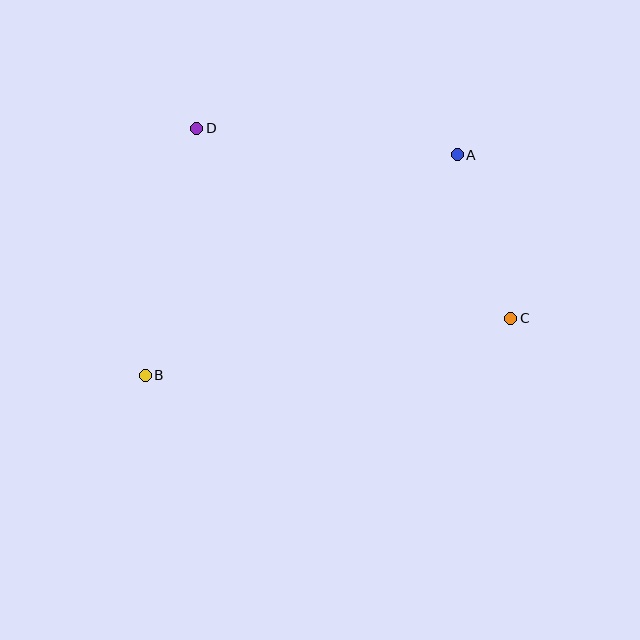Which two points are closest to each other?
Points A and C are closest to each other.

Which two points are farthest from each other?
Points A and B are farthest from each other.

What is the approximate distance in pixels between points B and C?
The distance between B and C is approximately 370 pixels.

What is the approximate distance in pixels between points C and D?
The distance between C and D is approximately 367 pixels.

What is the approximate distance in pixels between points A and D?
The distance between A and D is approximately 262 pixels.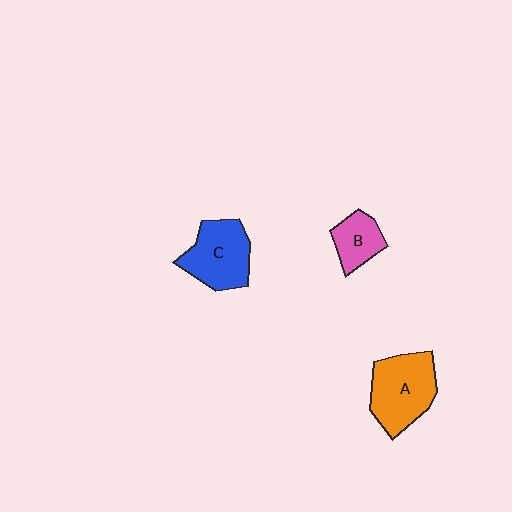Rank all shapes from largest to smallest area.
From largest to smallest: A (orange), C (blue), B (pink).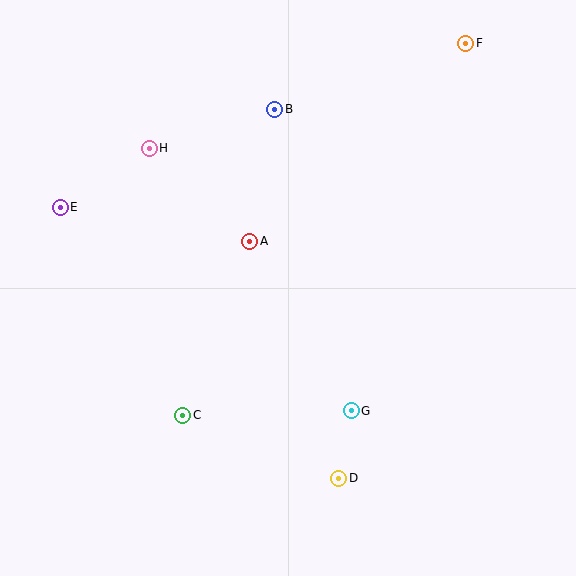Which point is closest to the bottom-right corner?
Point D is closest to the bottom-right corner.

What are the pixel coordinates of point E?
Point E is at (60, 207).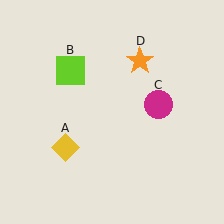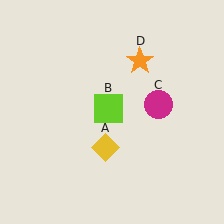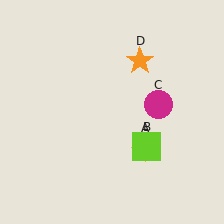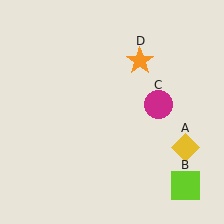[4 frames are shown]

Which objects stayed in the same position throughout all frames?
Magenta circle (object C) and orange star (object D) remained stationary.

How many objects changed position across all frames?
2 objects changed position: yellow diamond (object A), lime square (object B).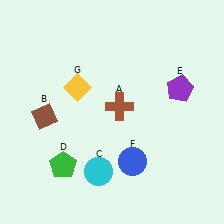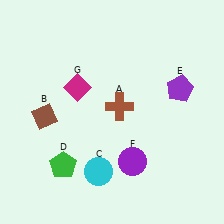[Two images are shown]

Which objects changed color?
F changed from blue to purple. G changed from yellow to magenta.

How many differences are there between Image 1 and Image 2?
There are 2 differences between the two images.